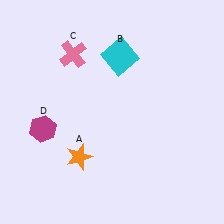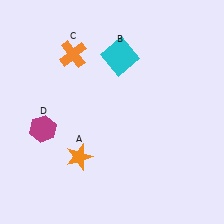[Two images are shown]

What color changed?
The cross (C) changed from pink in Image 1 to orange in Image 2.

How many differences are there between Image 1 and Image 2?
There is 1 difference between the two images.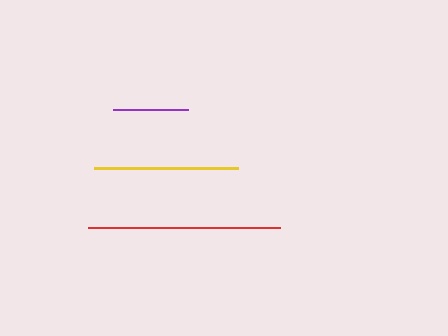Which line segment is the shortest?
The purple line is the shortest at approximately 75 pixels.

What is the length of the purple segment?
The purple segment is approximately 75 pixels long.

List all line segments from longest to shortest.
From longest to shortest: red, yellow, purple.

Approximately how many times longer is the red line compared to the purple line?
The red line is approximately 2.6 times the length of the purple line.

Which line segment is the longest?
The red line is the longest at approximately 192 pixels.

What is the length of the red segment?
The red segment is approximately 192 pixels long.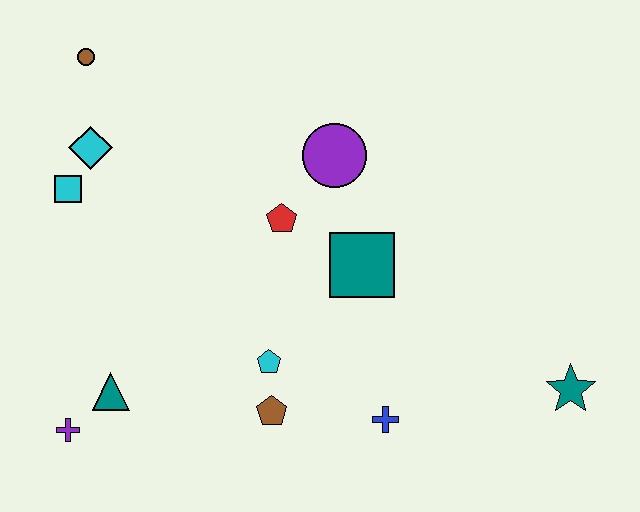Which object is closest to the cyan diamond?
The cyan square is closest to the cyan diamond.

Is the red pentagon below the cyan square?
Yes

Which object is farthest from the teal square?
The brown circle is farthest from the teal square.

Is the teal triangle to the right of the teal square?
No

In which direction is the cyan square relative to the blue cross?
The cyan square is to the left of the blue cross.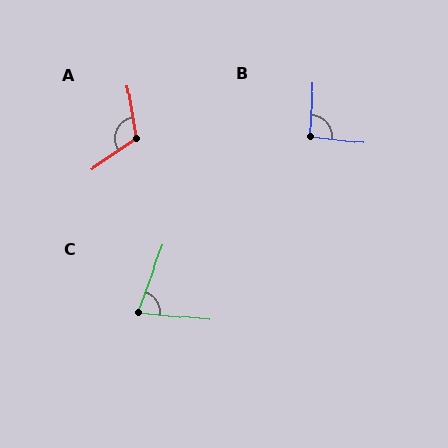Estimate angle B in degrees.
Approximately 94 degrees.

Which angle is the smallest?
C, at approximately 75 degrees.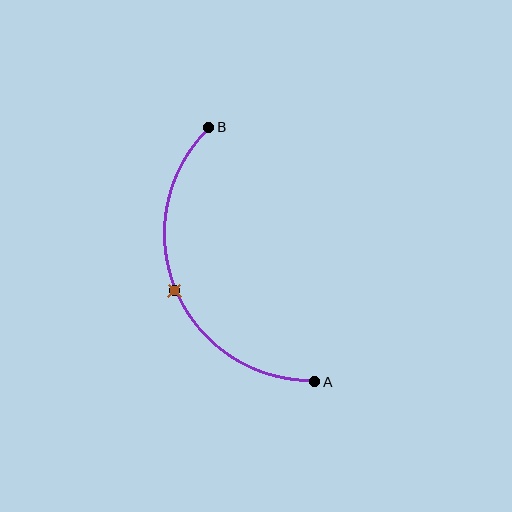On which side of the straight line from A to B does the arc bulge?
The arc bulges to the left of the straight line connecting A and B.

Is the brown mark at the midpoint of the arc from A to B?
Yes. The brown mark lies on the arc at equal arc-length from both A and B — it is the arc midpoint.